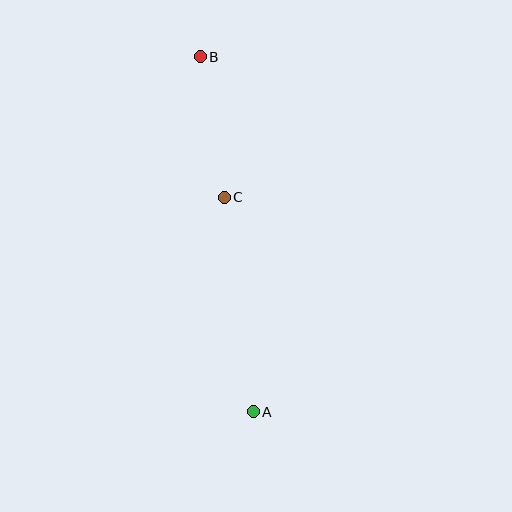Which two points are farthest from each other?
Points A and B are farthest from each other.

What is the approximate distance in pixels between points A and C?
The distance between A and C is approximately 216 pixels.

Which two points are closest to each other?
Points B and C are closest to each other.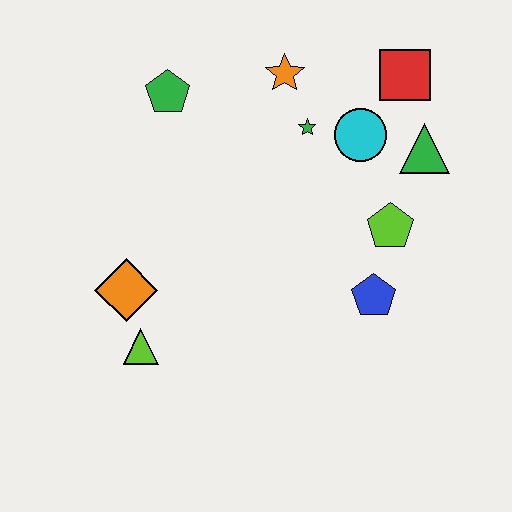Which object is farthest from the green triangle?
The lime triangle is farthest from the green triangle.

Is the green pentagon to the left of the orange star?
Yes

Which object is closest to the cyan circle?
The green star is closest to the cyan circle.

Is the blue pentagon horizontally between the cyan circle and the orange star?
No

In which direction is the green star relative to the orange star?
The green star is below the orange star.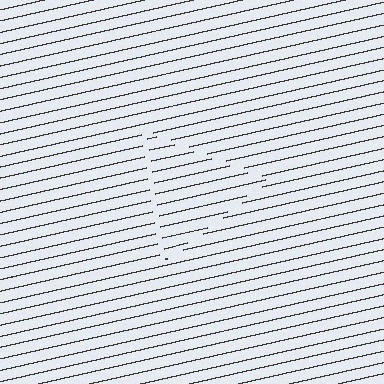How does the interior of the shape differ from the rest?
The interior of the shape contains the same grating, shifted by half a period — the contour is defined by the phase discontinuity where line-ends from the inner and outer gratings abut.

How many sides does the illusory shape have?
3 sides — the line-ends trace a triangle.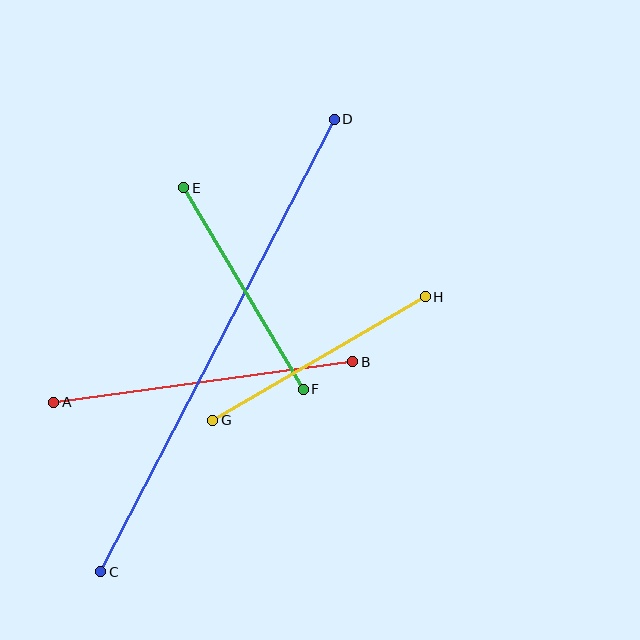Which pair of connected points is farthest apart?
Points C and D are farthest apart.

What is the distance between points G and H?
The distance is approximately 246 pixels.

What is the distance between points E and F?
The distance is approximately 234 pixels.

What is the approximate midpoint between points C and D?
The midpoint is at approximately (217, 346) pixels.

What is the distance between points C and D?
The distance is approximately 510 pixels.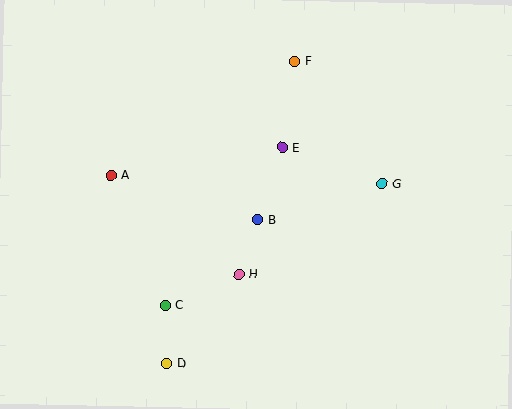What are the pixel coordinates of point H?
Point H is at (239, 274).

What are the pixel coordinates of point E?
Point E is at (282, 148).